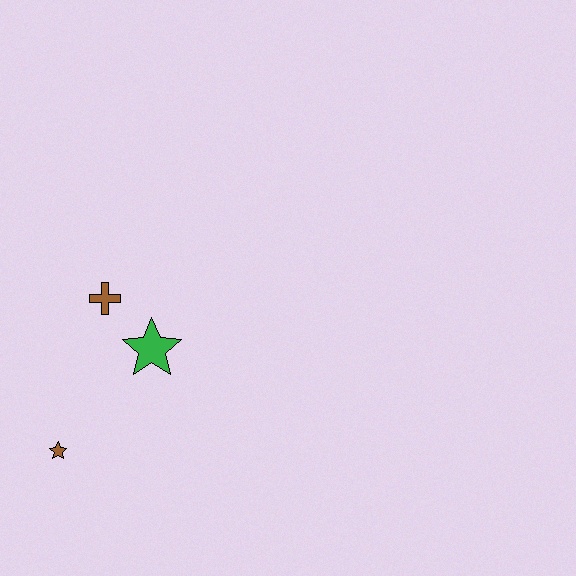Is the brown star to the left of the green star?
Yes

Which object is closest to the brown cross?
The green star is closest to the brown cross.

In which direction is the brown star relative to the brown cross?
The brown star is below the brown cross.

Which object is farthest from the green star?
The brown star is farthest from the green star.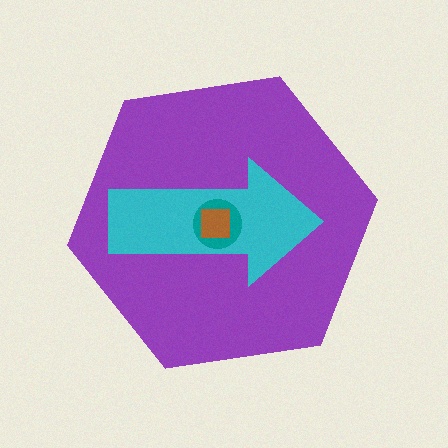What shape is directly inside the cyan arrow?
The teal circle.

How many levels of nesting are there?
4.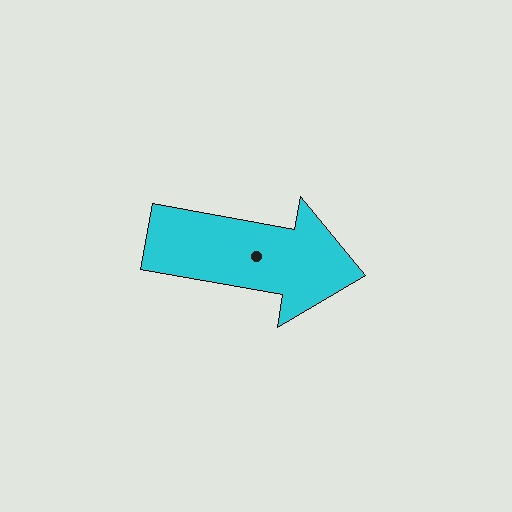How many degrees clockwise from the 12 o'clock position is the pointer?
Approximately 100 degrees.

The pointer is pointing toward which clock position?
Roughly 3 o'clock.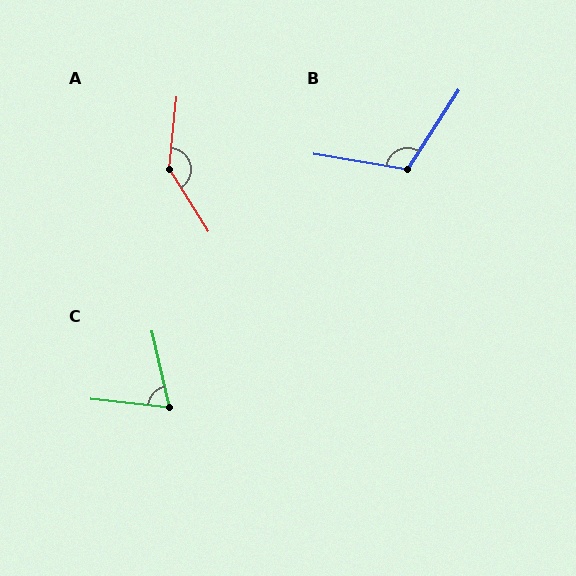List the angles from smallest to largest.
C (71°), B (113°), A (142°).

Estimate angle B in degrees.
Approximately 113 degrees.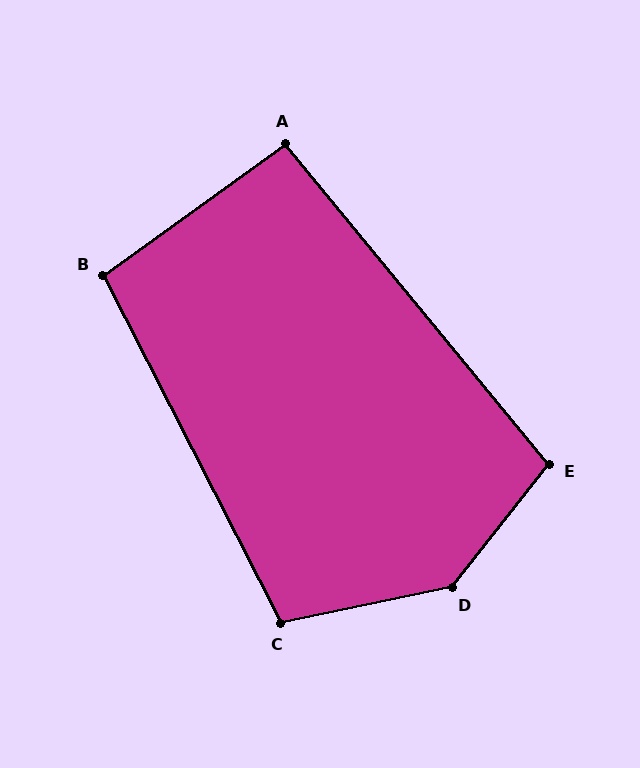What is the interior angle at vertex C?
Approximately 105 degrees (obtuse).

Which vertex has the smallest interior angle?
A, at approximately 94 degrees.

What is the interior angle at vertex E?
Approximately 102 degrees (obtuse).